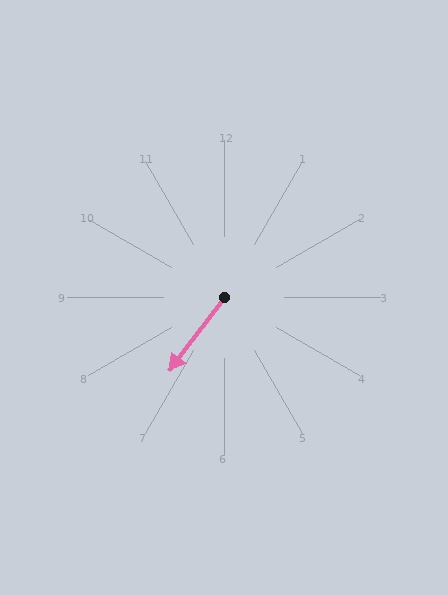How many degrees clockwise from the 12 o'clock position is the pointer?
Approximately 217 degrees.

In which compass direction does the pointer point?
Southwest.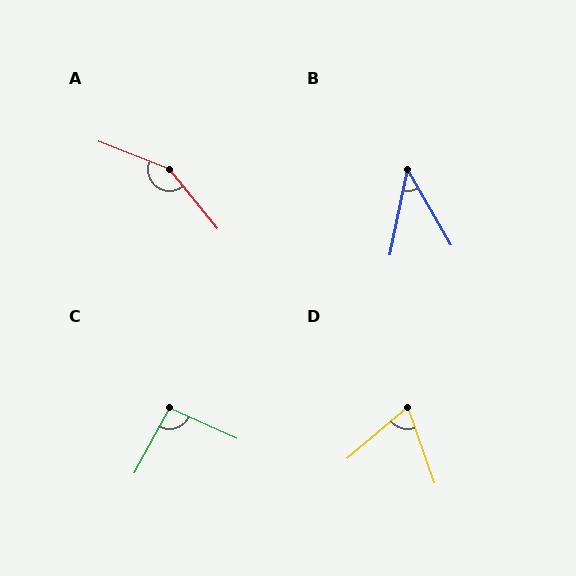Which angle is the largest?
A, at approximately 150 degrees.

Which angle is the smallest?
B, at approximately 41 degrees.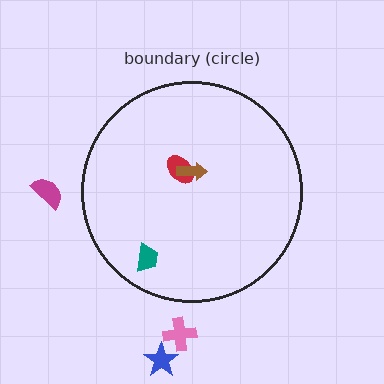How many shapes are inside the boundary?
3 inside, 3 outside.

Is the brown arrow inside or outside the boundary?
Inside.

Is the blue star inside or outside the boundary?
Outside.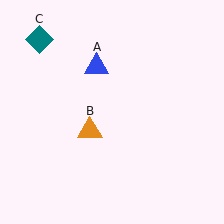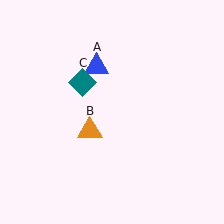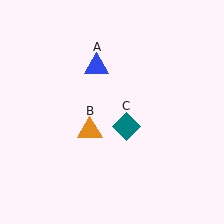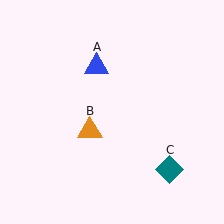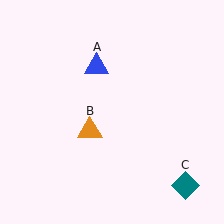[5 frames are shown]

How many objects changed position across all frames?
1 object changed position: teal diamond (object C).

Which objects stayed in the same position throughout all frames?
Blue triangle (object A) and orange triangle (object B) remained stationary.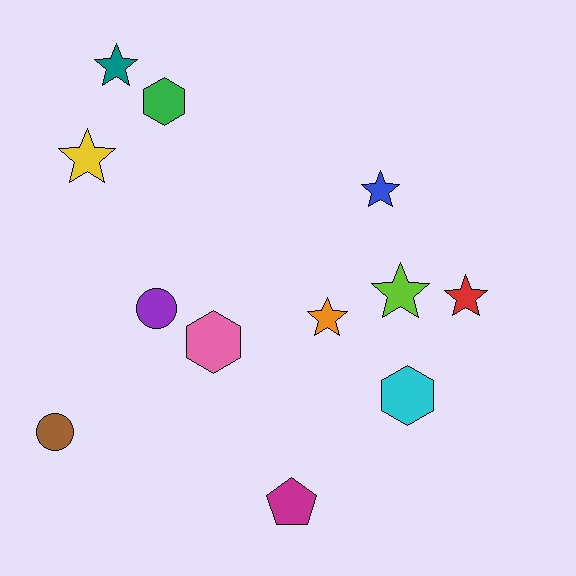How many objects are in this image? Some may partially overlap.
There are 12 objects.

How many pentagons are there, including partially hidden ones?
There is 1 pentagon.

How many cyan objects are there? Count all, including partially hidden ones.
There is 1 cyan object.